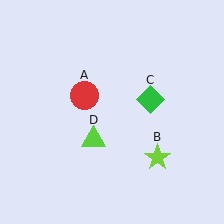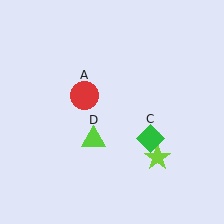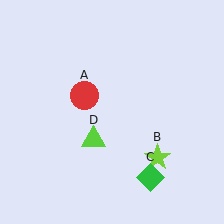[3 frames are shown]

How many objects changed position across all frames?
1 object changed position: green diamond (object C).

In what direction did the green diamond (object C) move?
The green diamond (object C) moved down.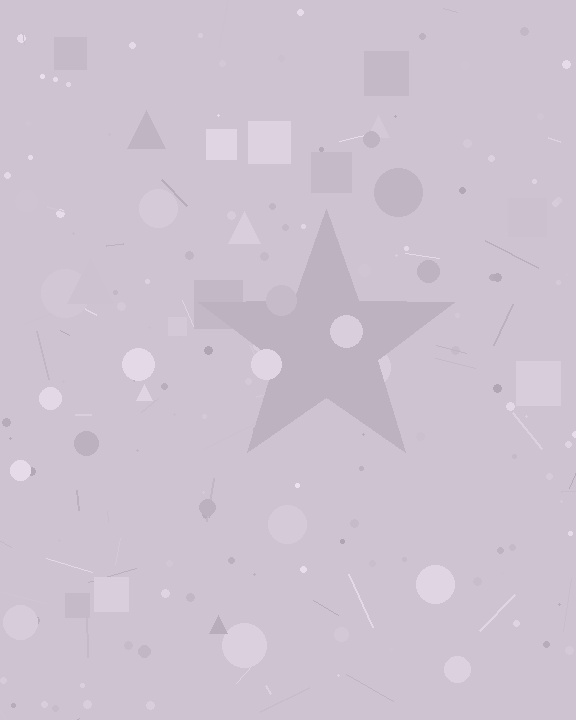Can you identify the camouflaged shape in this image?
The camouflaged shape is a star.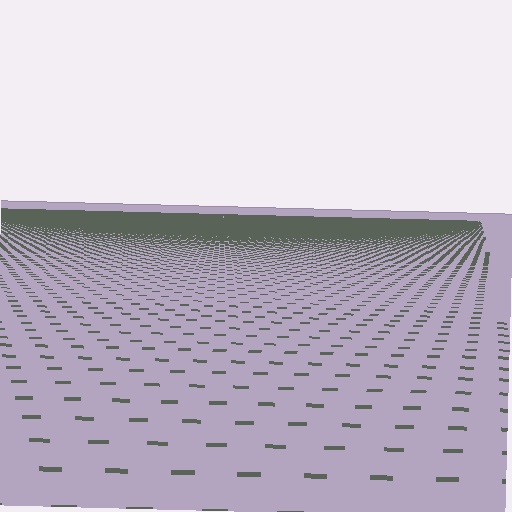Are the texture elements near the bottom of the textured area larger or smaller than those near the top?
Larger. Near the bottom, elements are closer to the viewer and appear at a bigger on-screen size.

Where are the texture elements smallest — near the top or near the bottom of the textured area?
Near the top.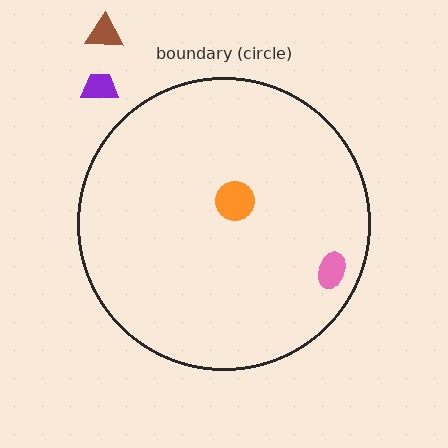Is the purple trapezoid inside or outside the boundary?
Outside.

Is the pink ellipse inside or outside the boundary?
Inside.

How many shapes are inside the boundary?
2 inside, 2 outside.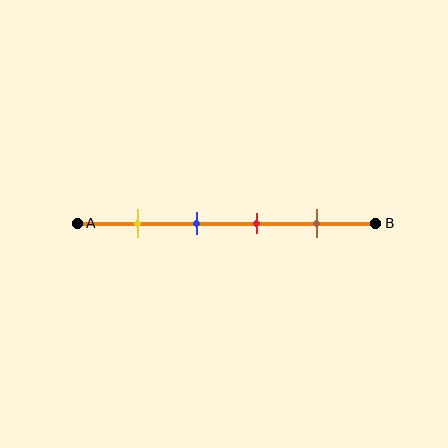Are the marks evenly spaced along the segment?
Yes, the marks are approximately evenly spaced.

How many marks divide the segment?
There are 4 marks dividing the segment.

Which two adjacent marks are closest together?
The blue and red marks are the closest adjacent pair.